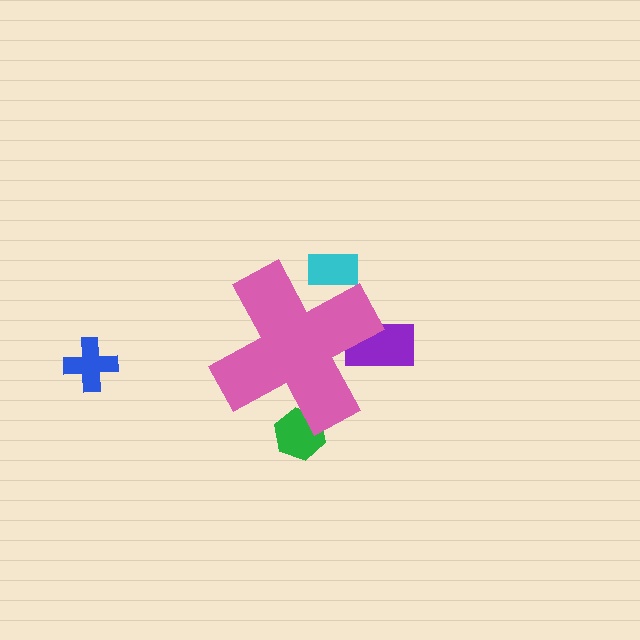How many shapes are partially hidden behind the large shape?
3 shapes are partially hidden.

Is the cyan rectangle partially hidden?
Yes, the cyan rectangle is partially hidden behind the pink cross.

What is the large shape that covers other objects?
A pink cross.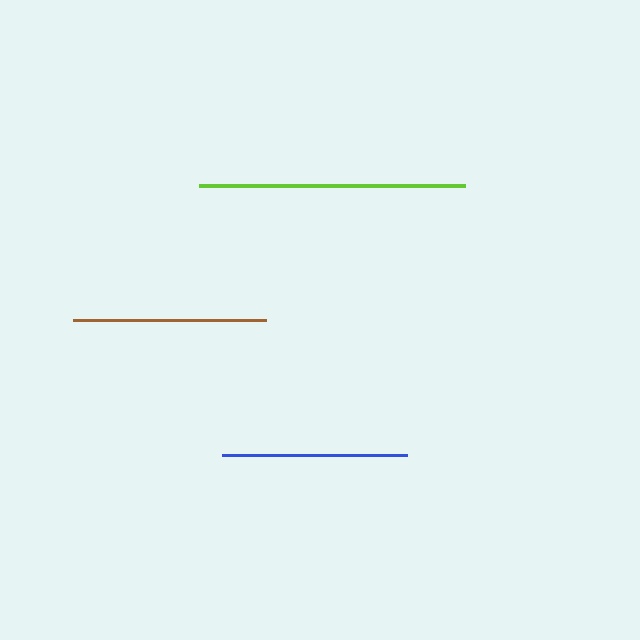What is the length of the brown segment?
The brown segment is approximately 193 pixels long.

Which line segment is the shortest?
The blue line is the shortest at approximately 184 pixels.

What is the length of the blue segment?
The blue segment is approximately 184 pixels long.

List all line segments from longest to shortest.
From longest to shortest: lime, brown, blue.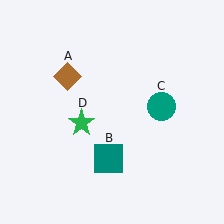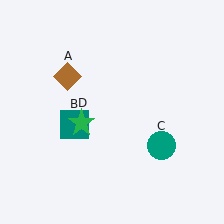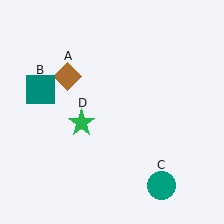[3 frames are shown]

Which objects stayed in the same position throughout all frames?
Brown diamond (object A) and green star (object D) remained stationary.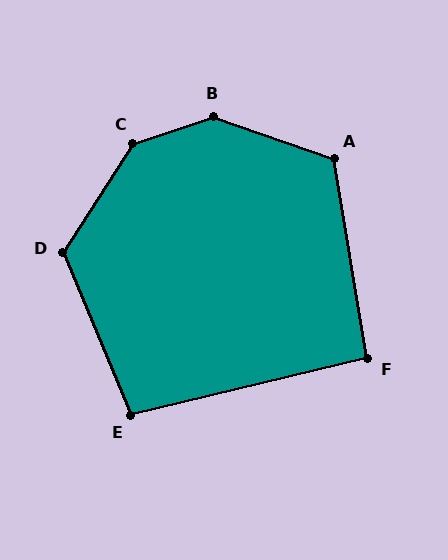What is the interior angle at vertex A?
Approximately 119 degrees (obtuse).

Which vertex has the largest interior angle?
B, at approximately 142 degrees.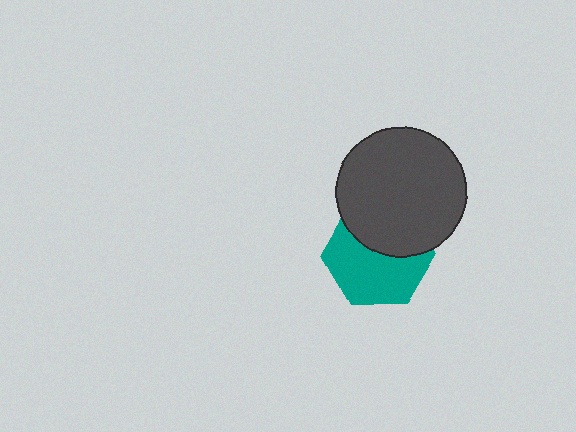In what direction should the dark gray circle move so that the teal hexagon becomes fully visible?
The dark gray circle should move up. That is the shortest direction to clear the overlap and leave the teal hexagon fully visible.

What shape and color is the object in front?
The object in front is a dark gray circle.